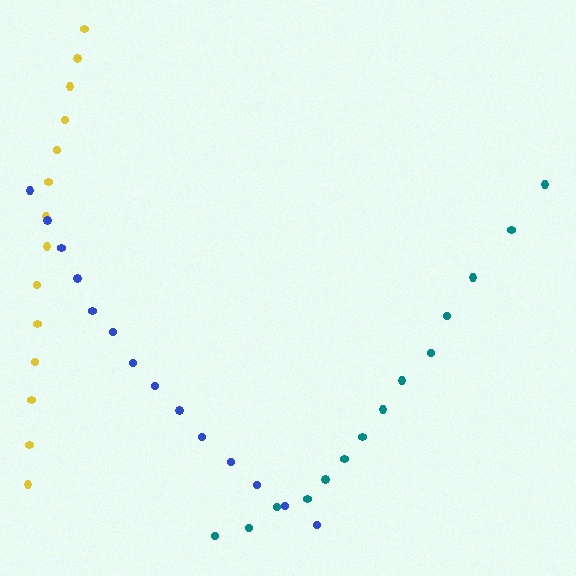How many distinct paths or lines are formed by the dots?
There are 3 distinct paths.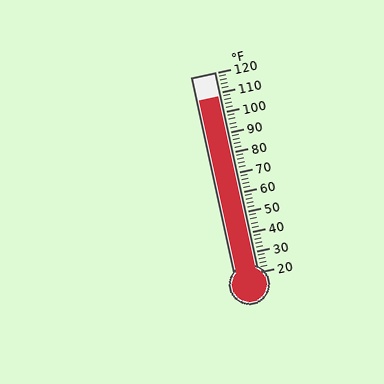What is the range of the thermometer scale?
The thermometer scale ranges from 20°F to 120°F.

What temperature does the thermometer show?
The thermometer shows approximately 108°F.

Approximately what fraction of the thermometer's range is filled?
The thermometer is filled to approximately 90% of its range.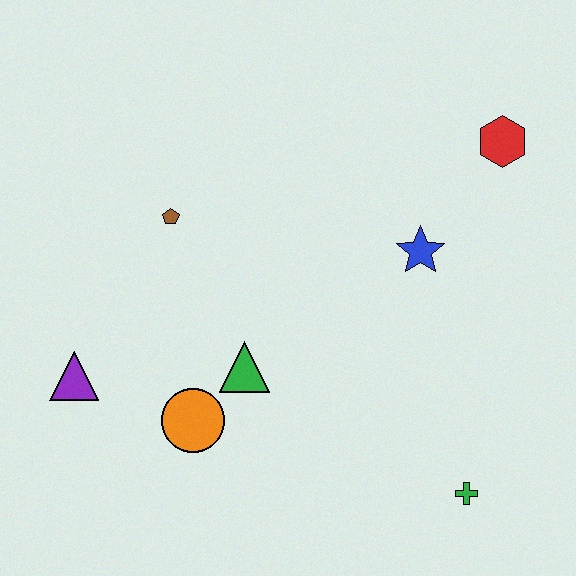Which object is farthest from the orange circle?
The red hexagon is farthest from the orange circle.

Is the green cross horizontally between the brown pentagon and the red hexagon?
Yes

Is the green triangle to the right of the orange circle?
Yes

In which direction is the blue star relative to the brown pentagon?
The blue star is to the right of the brown pentagon.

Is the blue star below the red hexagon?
Yes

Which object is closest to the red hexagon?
The blue star is closest to the red hexagon.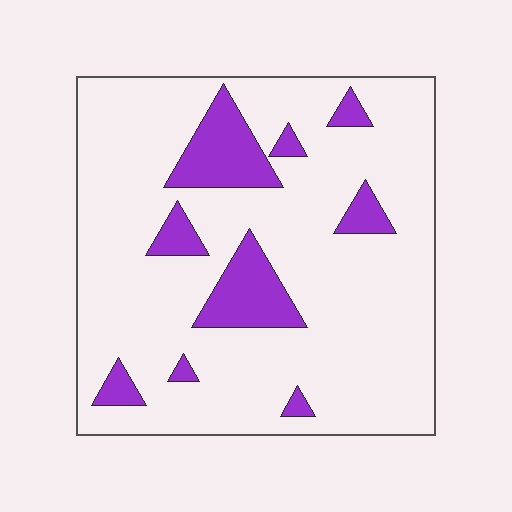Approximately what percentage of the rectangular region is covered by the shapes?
Approximately 15%.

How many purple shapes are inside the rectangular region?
9.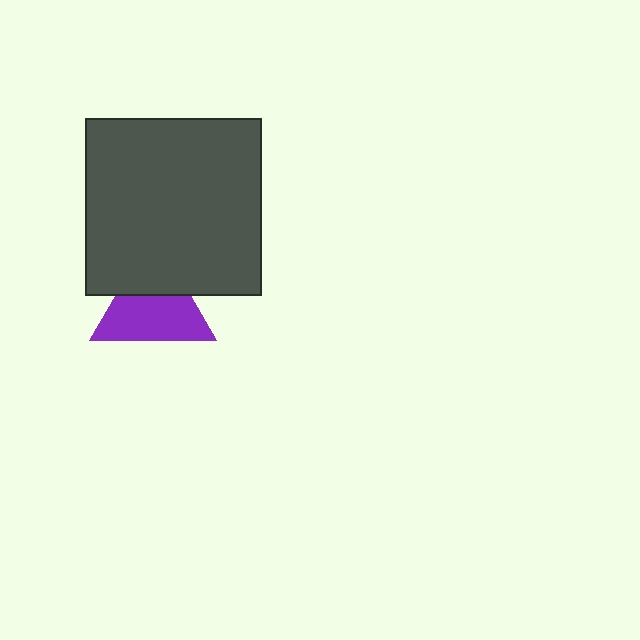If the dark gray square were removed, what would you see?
You would see the complete purple triangle.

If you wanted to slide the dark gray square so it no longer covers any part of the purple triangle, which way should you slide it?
Slide it up — that is the most direct way to separate the two shapes.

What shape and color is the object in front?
The object in front is a dark gray square.